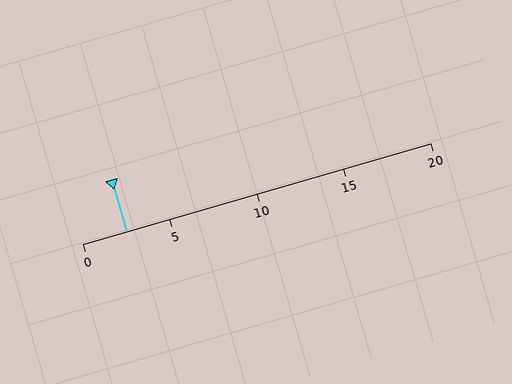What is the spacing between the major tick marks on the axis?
The major ticks are spaced 5 apart.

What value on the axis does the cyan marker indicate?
The marker indicates approximately 2.5.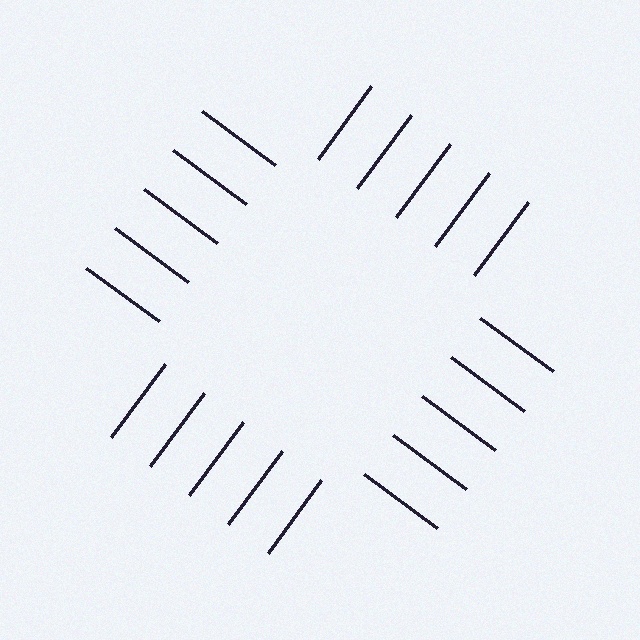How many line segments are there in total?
20 — 5 along each of the 4 edges.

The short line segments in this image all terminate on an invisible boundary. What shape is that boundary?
An illusory square — the line segments terminate on its edges but no continuous stroke is drawn.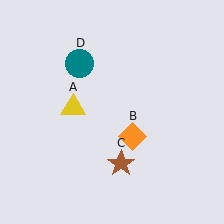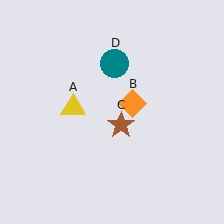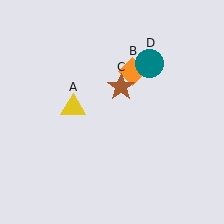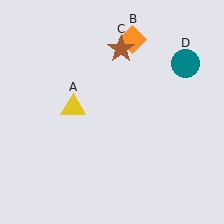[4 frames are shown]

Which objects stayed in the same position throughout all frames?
Yellow triangle (object A) remained stationary.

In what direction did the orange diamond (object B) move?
The orange diamond (object B) moved up.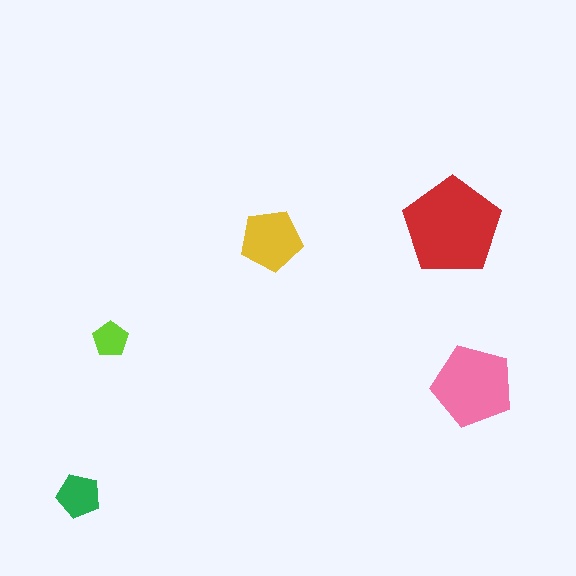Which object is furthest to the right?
The pink pentagon is rightmost.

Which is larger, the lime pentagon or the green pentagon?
The green one.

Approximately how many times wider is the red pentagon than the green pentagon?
About 2 times wider.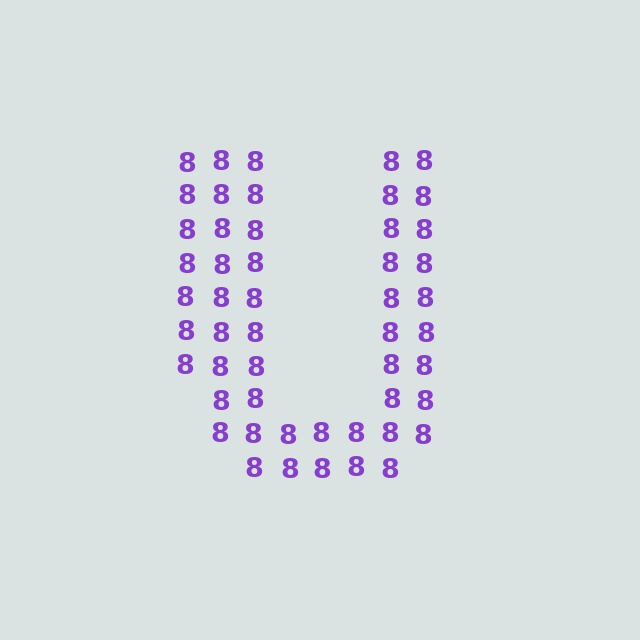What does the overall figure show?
The overall figure shows the letter U.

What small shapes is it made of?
It is made of small digit 8's.